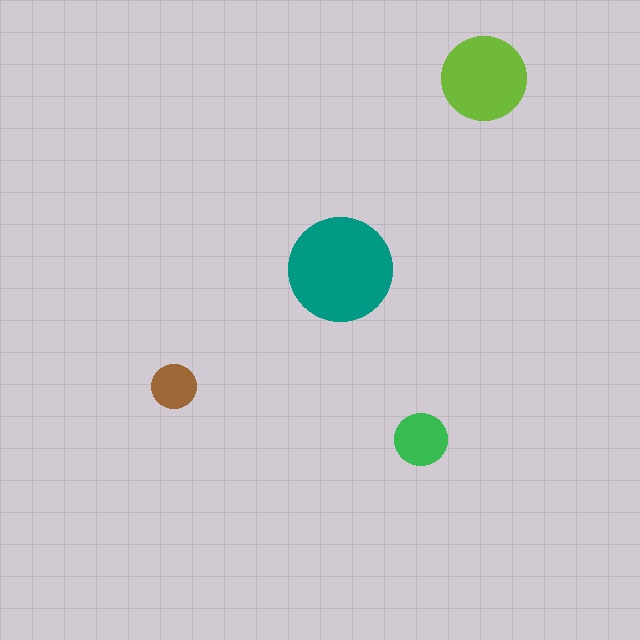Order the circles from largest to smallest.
the teal one, the lime one, the green one, the brown one.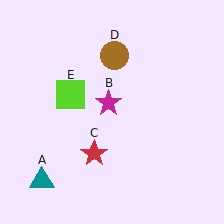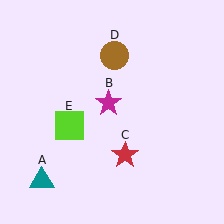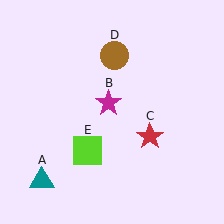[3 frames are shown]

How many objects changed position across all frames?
2 objects changed position: red star (object C), lime square (object E).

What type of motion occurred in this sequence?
The red star (object C), lime square (object E) rotated counterclockwise around the center of the scene.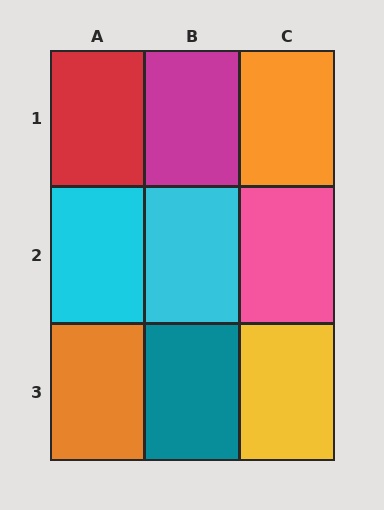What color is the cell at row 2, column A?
Cyan.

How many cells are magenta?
1 cell is magenta.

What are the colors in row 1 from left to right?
Red, magenta, orange.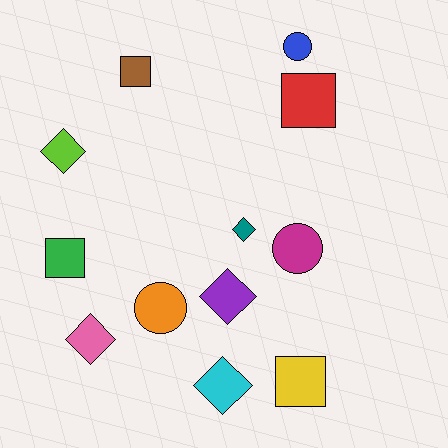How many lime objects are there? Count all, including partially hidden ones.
There is 1 lime object.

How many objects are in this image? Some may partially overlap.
There are 12 objects.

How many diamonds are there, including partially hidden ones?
There are 5 diamonds.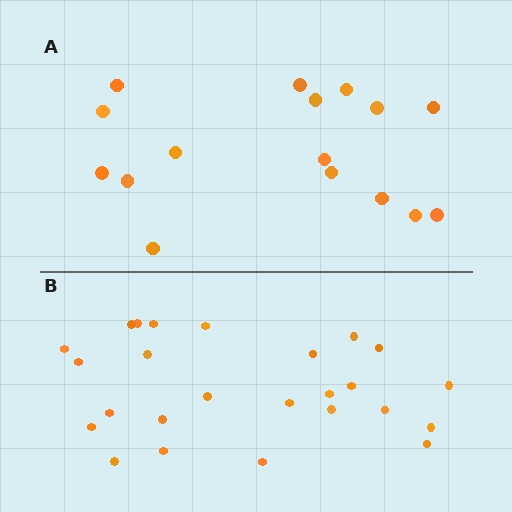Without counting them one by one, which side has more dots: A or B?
Region B (the bottom region) has more dots.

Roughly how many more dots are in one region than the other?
Region B has roughly 8 or so more dots than region A.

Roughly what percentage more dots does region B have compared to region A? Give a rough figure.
About 55% more.